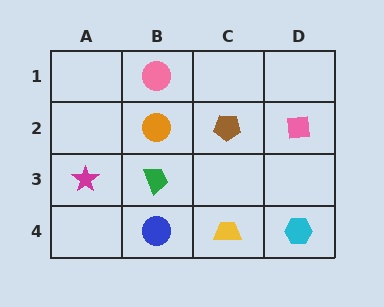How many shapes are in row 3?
2 shapes.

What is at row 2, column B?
An orange circle.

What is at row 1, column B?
A pink circle.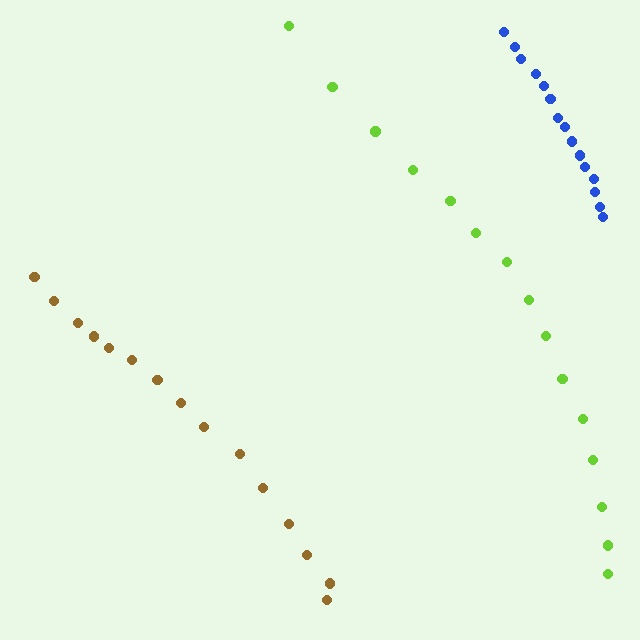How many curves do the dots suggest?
There are 3 distinct paths.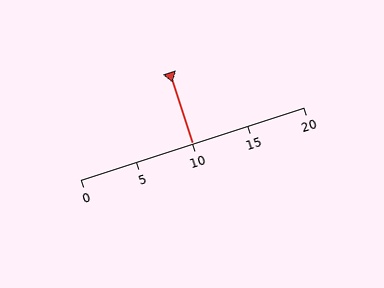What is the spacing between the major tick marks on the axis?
The major ticks are spaced 5 apart.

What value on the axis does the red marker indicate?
The marker indicates approximately 10.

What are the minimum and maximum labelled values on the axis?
The axis runs from 0 to 20.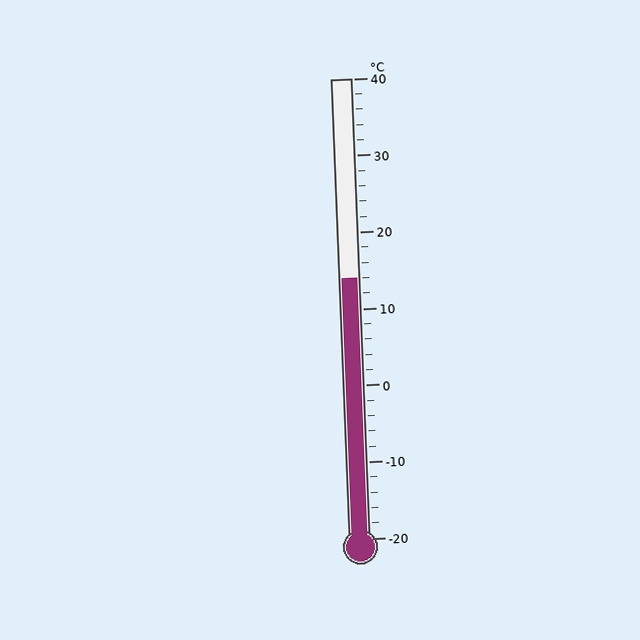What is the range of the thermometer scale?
The thermometer scale ranges from -20°C to 40°C.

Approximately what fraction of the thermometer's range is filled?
The thermometer is filled to approximately 55% of its range.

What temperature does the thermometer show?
The thermometer shows approximately 14°C.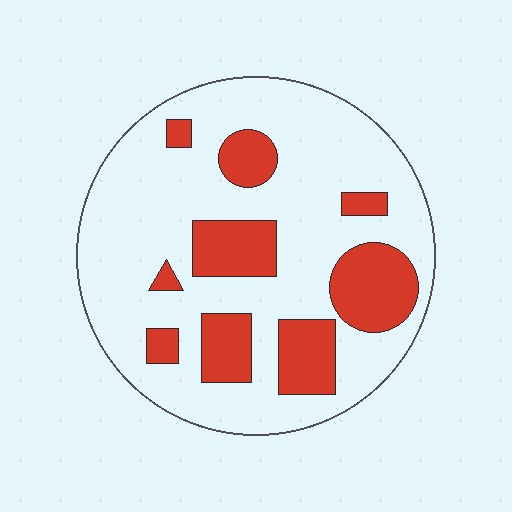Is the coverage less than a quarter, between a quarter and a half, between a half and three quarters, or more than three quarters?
Between a quarter and a half.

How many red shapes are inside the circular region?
9.